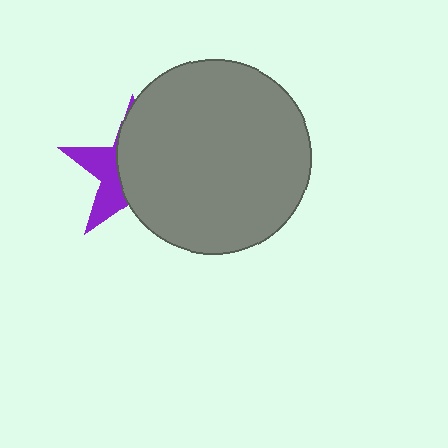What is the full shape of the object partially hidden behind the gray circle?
The partially hidden object is a purple star.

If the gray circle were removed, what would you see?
You would see the complete purple star.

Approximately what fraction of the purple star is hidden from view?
Roughly 65% of the purple star is hidden behind the gray circle.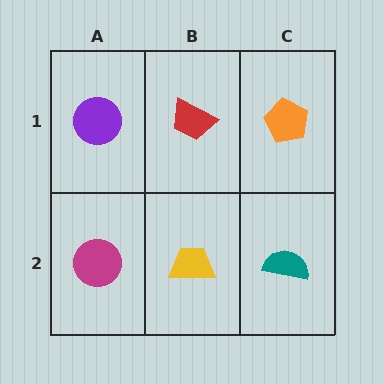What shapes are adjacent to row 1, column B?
A yellow trapezoid (row 2, column B), a purple circle (row 1, column A), an orange pentagon (row 1, column C).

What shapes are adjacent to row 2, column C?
An orange pentagon (row 1, column C), a yellow trapezoid (row 2, column B).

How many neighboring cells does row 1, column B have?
3.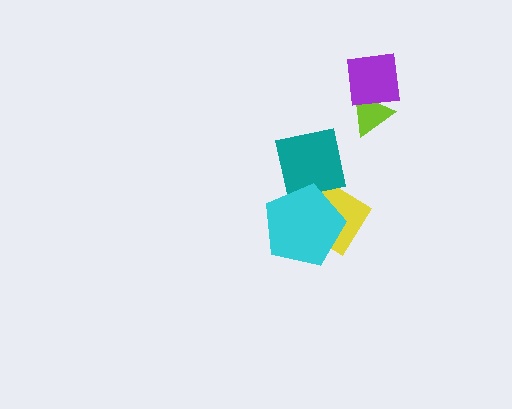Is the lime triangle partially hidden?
Yes, it is partially covered by another shape.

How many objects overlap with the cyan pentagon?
2 objects overlap with the cyan pentagon.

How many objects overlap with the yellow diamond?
2 objects overlap with the yellow diamond.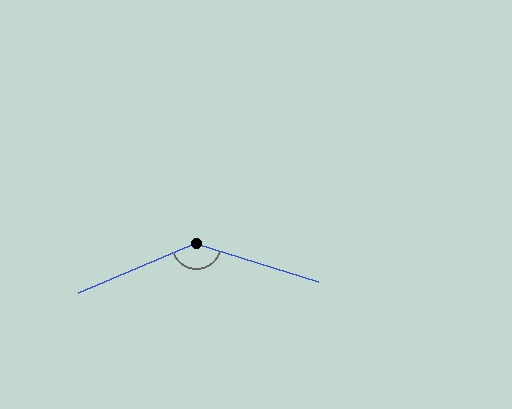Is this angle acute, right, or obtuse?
It is obtuse.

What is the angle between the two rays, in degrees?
Approximately 140 degrees.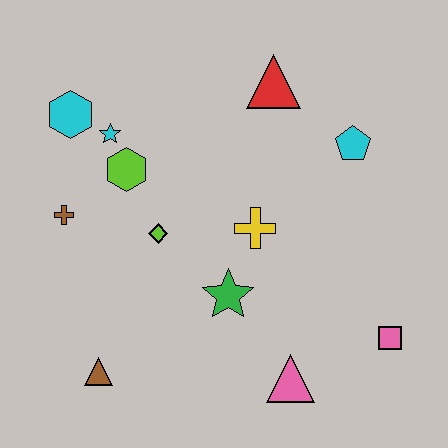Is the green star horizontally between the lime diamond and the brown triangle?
No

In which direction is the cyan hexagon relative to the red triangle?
The cyan hexagon is to the left of the red triangle.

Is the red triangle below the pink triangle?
No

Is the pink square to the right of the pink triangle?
Yes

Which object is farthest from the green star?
The cyan hexagon is farthest from the green star.